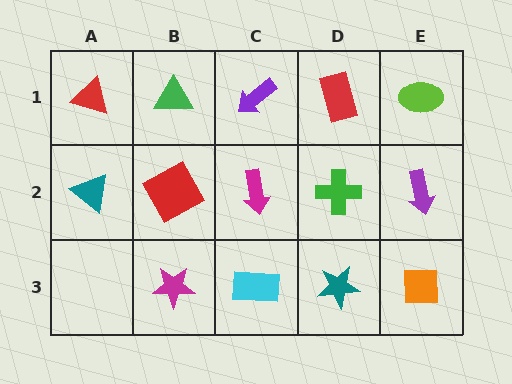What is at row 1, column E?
A lime ellipse.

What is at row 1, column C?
A purple arrow.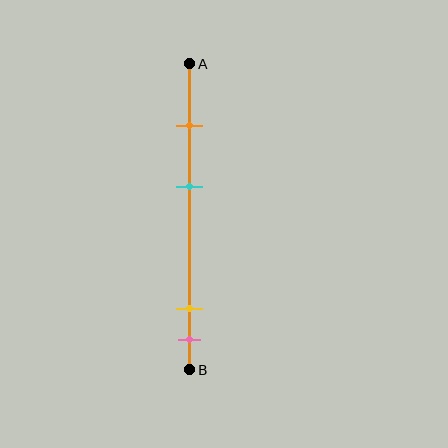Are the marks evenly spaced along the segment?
No, the marks are not evenly spaced.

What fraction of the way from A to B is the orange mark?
The orange mark is approximately 20% (0.2) of the way from A to B.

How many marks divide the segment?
There are 4 marks dividing the segment.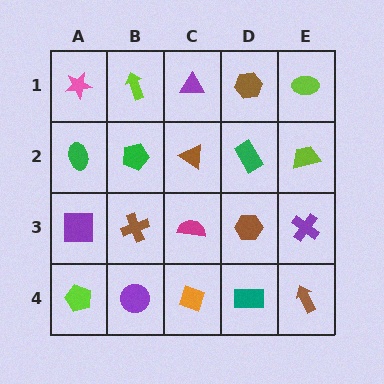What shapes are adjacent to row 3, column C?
A brown triangle (row 2, column C), an orange diamond (row 4, column C), a brown cross (row 3, column B), a brown hexagon (row 3, column D).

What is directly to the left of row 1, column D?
A purple triangle.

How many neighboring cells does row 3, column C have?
4.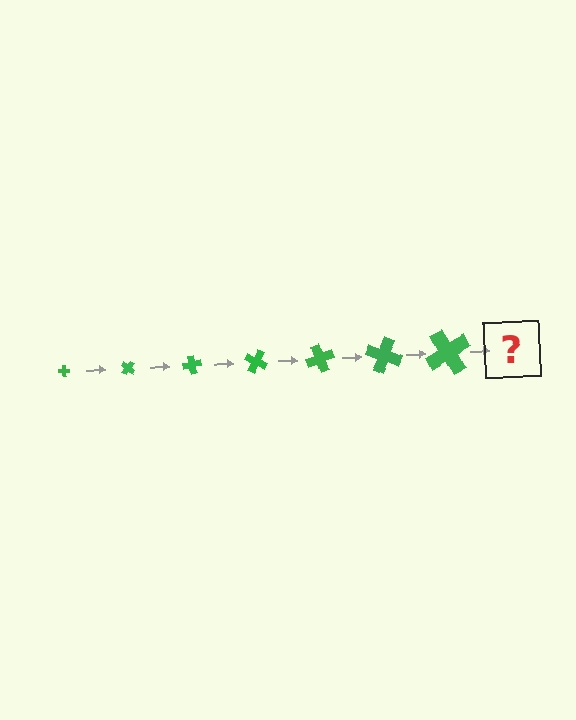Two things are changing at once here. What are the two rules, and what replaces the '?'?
The two rules are that the cross grows larger each step and it rotates 40 degrees each step. The '?' should be a cross, larger than the previous one and rotated 280 degrees from the start.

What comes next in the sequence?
The next element should be a cross, larger than the previous one and rotated 280 degrees from the start.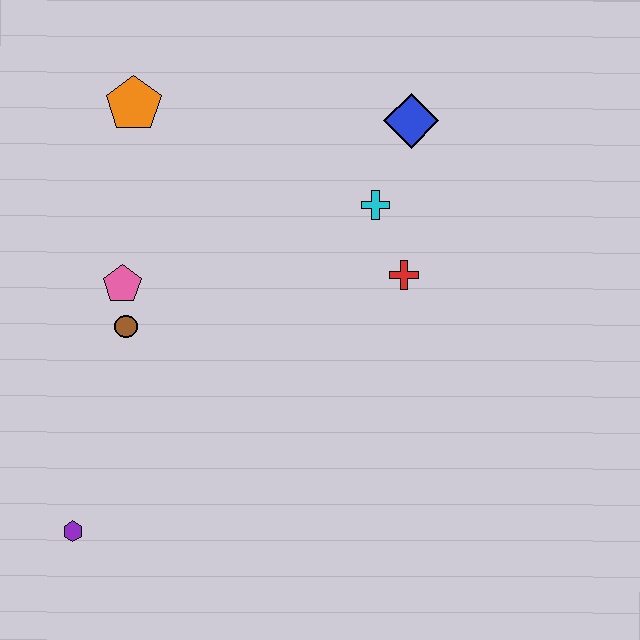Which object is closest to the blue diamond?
The cyan cross is closest to the blue diamond.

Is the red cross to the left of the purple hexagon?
No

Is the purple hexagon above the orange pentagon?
No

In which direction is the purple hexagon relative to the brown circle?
The purple hexagon is below the brown circle.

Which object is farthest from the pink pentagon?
The blue diamond is farthest from the pink pentagon.